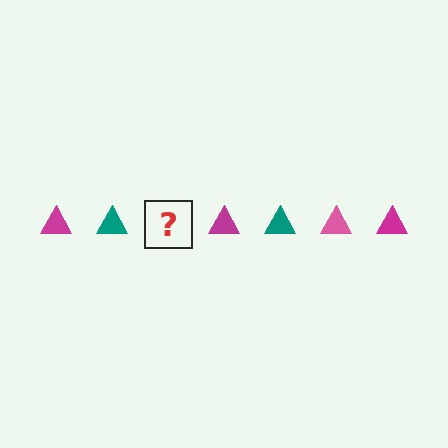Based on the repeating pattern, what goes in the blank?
The blank should be a pink triangle.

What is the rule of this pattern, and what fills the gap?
The rule is that the pattern cycles through magenta, teal, pink triangles. The gap should be filled with a pink triangle.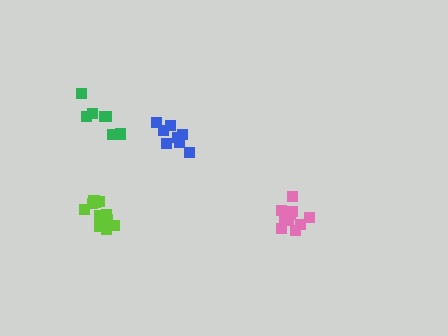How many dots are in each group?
Group 1: 7 dots, Group 2: 10 dots, Group 3: 8 dots, Group 4: 12 dots (37 total).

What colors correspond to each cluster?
The clusters are colored: green, pink, blue, lime.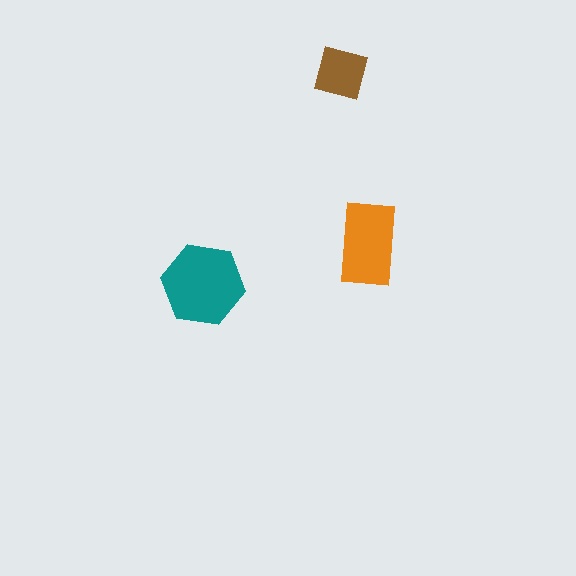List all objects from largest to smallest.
The teal hexagon, the orange rectangle, the brown square.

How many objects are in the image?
There are 3 objects in the image.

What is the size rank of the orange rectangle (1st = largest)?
2nd.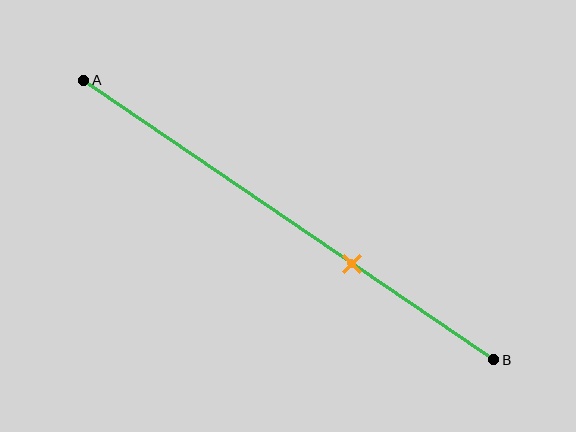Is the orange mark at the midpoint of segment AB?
No, the mark is at about 65% from A, not at the 50% midpoint.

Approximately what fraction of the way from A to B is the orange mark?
The orange mark is approximately 65% of the way from A to B.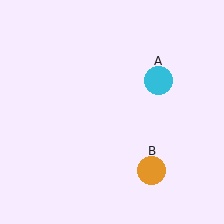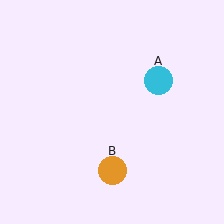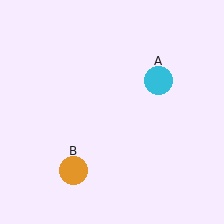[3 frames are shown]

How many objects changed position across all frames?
1 object changed position: orange circle (object B).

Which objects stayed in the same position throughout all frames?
Cyan circle (object A) remained stationary.